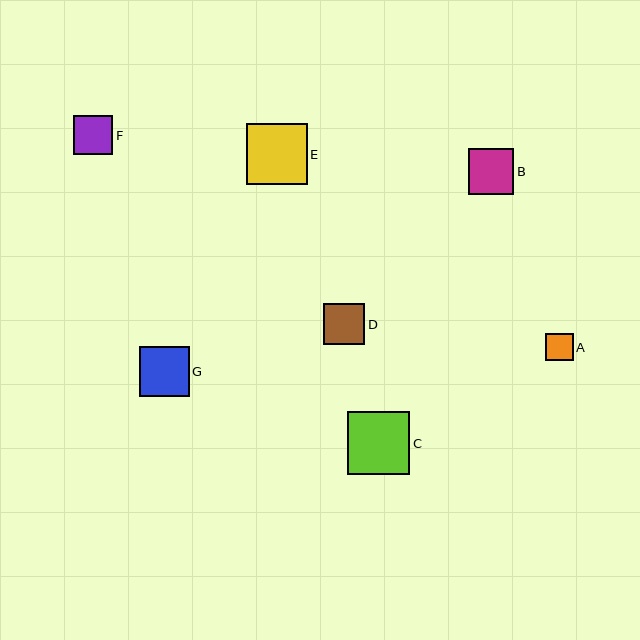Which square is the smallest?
Square A is the smallest with a size of approximately 27 pixels.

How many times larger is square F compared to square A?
Square F is approximately 1.4 times the size of square A.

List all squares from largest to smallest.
From largest to smallest: C, E, G, B, D, F, A.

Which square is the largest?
Square C is the largest with a size of approximately 63 pixels.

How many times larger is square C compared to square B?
Square C is approximately 1.4 times the size of square B.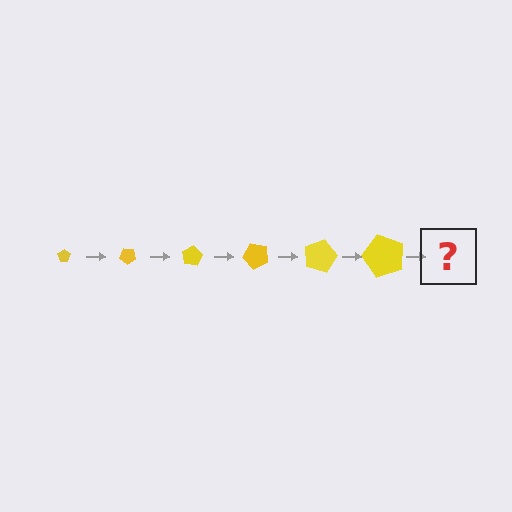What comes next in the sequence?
The next element should be a pentagon, larger than the previous one and rotated 240 degrees from the start.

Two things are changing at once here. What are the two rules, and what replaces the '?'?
The two rules are that the pentagon grows larger each step and it rotates 40 degrees each step. The '?' should be a pentagon, larger than the previous one and rotated 240 degrees from the start.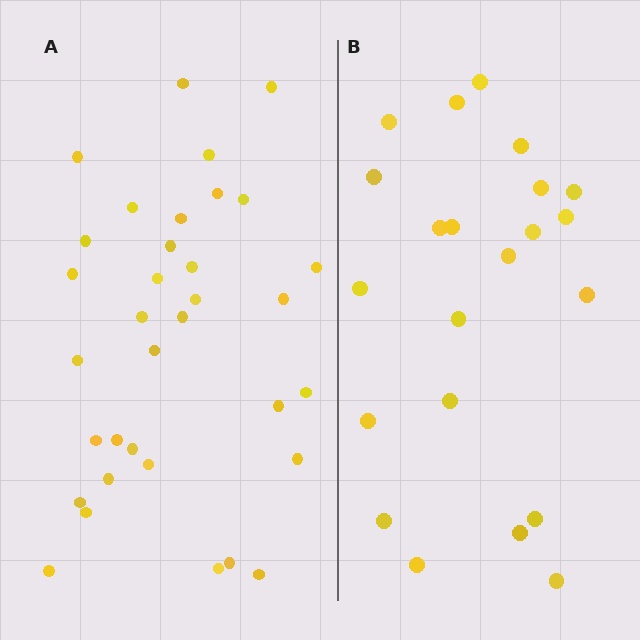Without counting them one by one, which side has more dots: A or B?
Region A (the left region) has more dots.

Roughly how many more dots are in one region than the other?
Region A has roughly 12 or so more dots than region B.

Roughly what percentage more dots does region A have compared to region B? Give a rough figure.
About 55% more.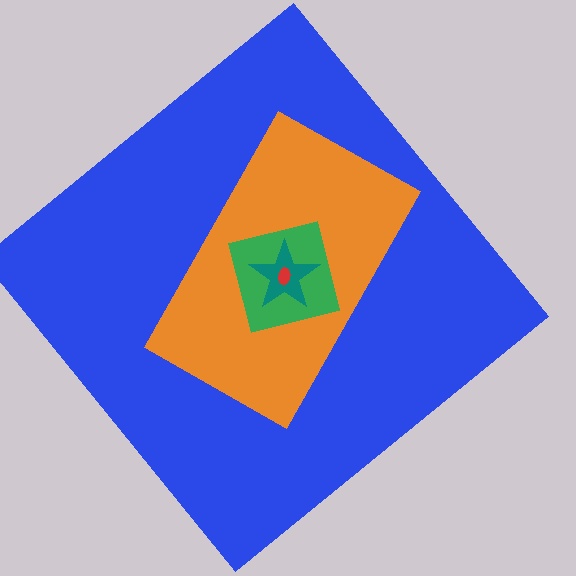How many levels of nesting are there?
5.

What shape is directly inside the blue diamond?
The orange rectangle.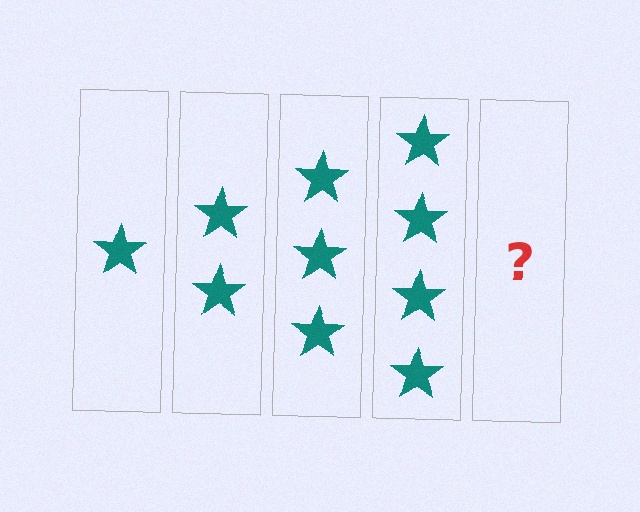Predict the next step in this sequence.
The next step is 5 stars.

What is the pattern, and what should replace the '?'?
The pattern is that each step adds one more star. The '?' should be 5 stars.